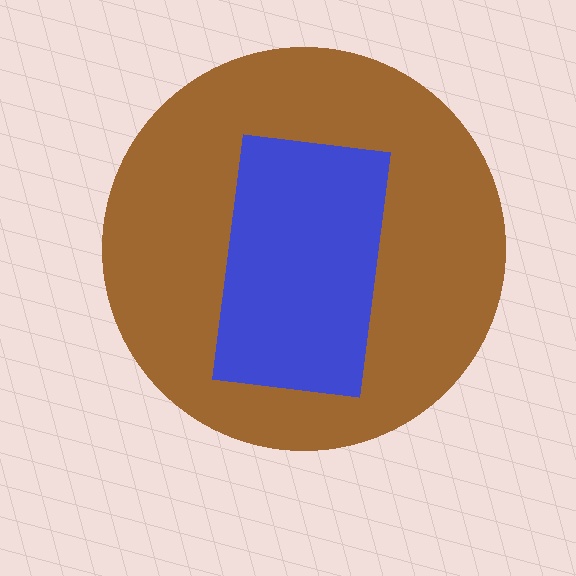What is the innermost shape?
The blue rectangle.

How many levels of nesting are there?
2.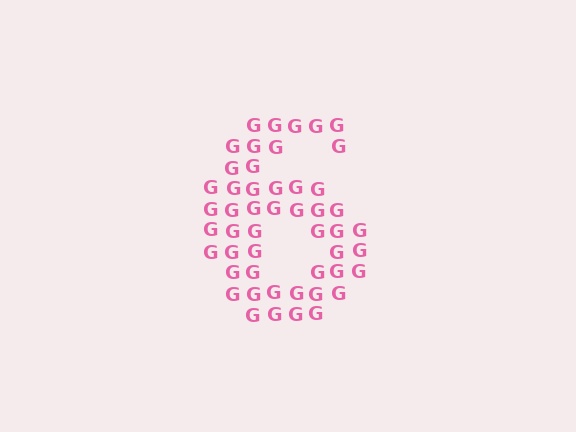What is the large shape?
The large shape is the digit 6.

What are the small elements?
The small elements are letter G's.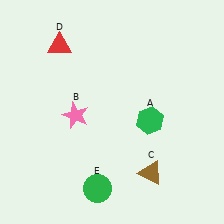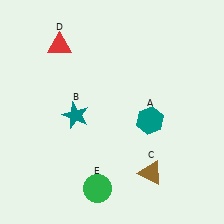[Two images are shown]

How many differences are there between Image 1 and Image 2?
There are 2 differences between the two images.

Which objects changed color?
A changed from green to teal. B changed from pink to teal.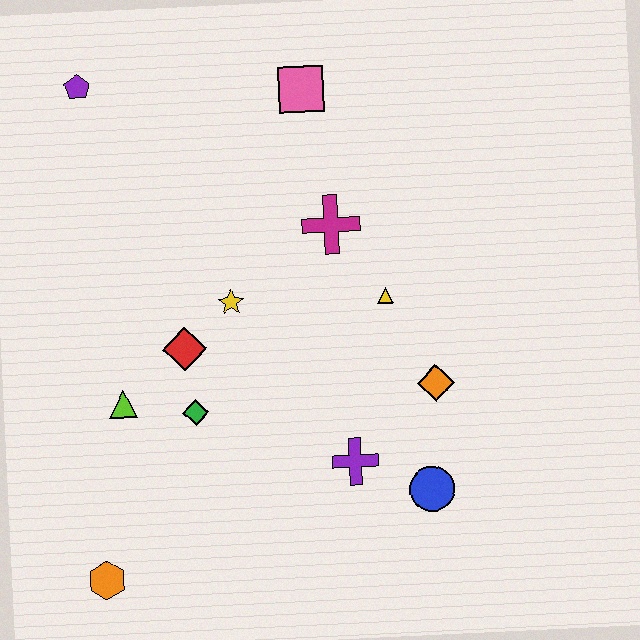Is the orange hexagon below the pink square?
Yes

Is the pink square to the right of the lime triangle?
Yes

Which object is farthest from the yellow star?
The orange hexagon is farthest from the yellow star.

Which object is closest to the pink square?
The magenta cross is closest to the pink square.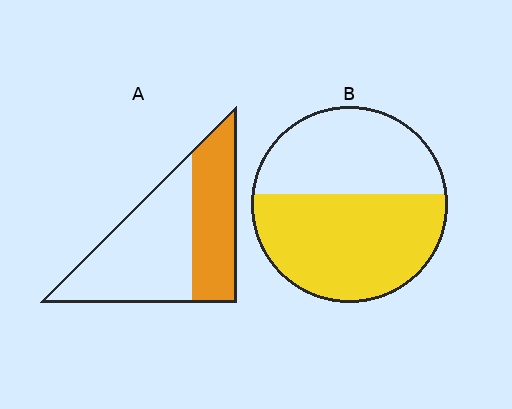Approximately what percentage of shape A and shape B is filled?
A is approximately 40% and B is approximately 55%.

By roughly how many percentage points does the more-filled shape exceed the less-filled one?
By roughly 15 percentage points (B over A).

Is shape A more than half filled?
No.